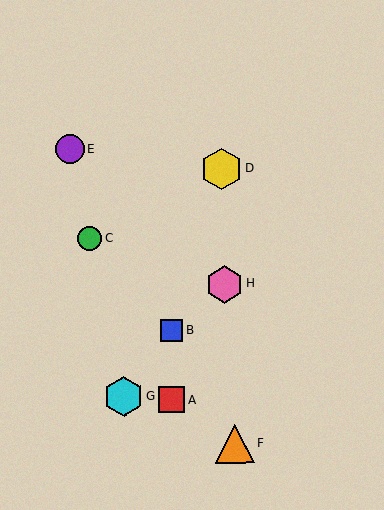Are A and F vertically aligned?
No, A is at x≈172 and F is at x≈235.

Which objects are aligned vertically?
Objects A, B are aligned vertically.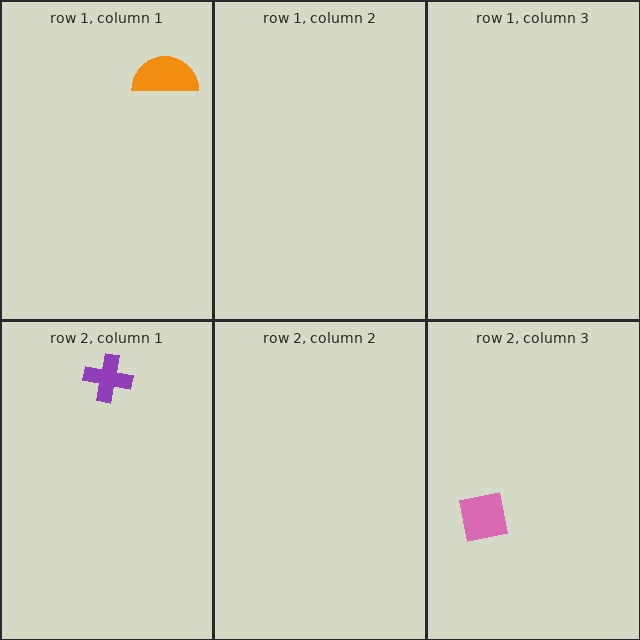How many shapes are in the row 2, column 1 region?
1.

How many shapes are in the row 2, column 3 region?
1.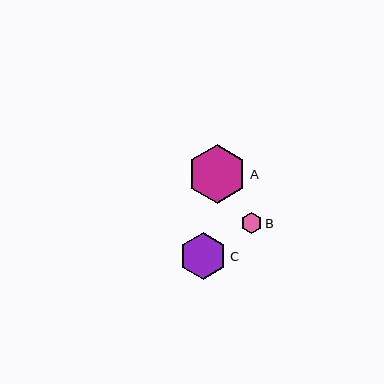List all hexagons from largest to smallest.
From largest to smallest: A, C, B.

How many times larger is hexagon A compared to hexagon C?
Hexagon A is approximately 1.2 times the size of hexagon C.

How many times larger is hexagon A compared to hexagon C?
Hexagon A is approximately 1.2 times the size of hexagon C.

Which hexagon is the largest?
Hexagon A is the largest with a size of approximately 59 pixels.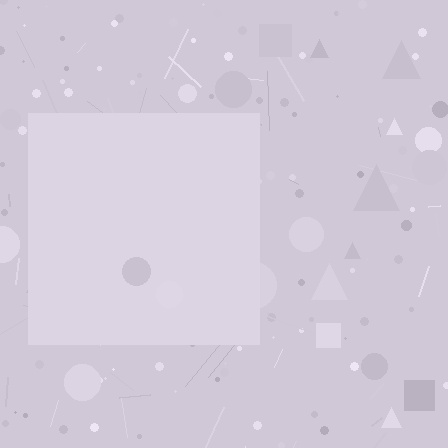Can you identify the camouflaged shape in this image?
The camouflaged shape is a square.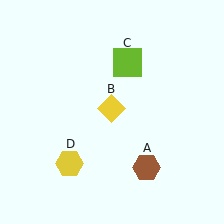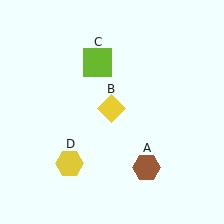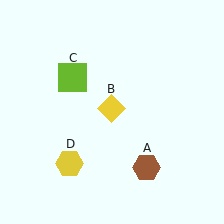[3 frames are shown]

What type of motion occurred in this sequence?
The lime square (object C) rotated counterclockwise around the center of the scene.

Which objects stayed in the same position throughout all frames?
Brown hexagon (object A) and yellow diamond (object B) and yellow hexagon (object D) remained stationary.